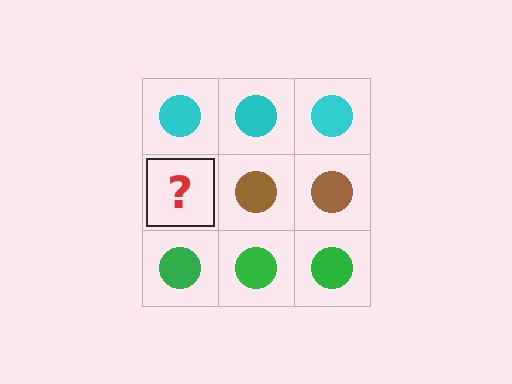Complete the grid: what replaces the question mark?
The question mark should be replaced with a brown circle.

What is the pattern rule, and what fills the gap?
The rule is that each row has a consistent color. The gap should be filled with a brown circle.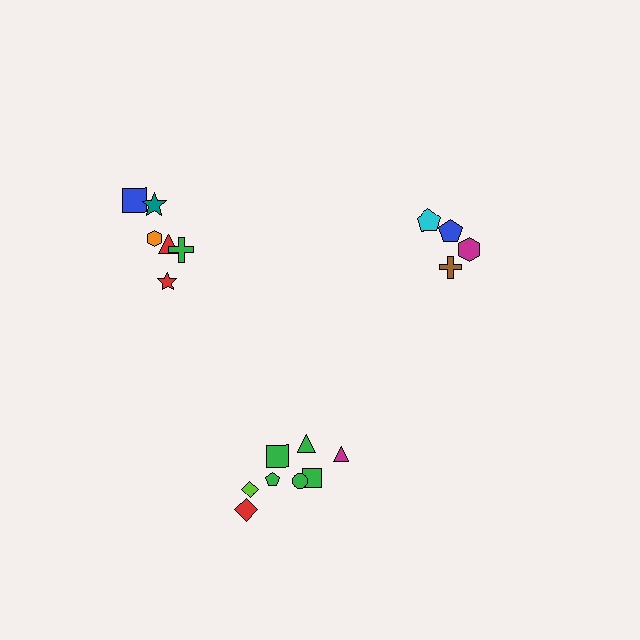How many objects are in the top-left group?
There are 6 objects.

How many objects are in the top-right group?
There are 4 objects.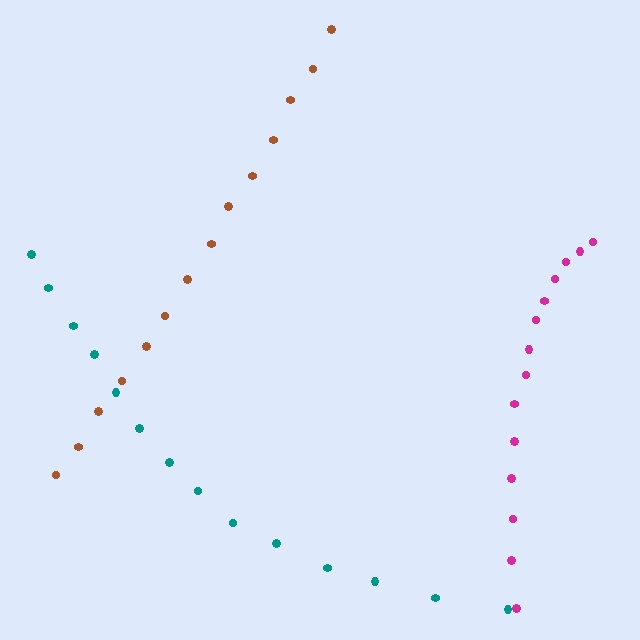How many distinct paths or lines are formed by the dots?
There are 3 distinct paths.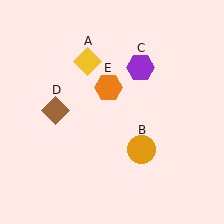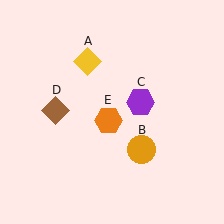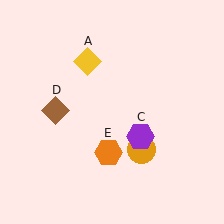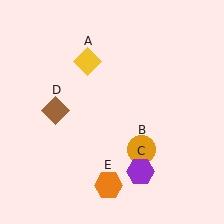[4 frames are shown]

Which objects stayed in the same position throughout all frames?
Yellow diamond (object A) and orange circle (object B) and brown diamond (object D) remained stationary.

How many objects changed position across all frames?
2 objects changed position: purple hexagon (object C), orange hexagon (object E).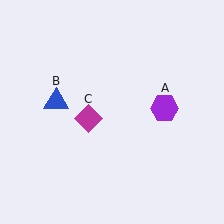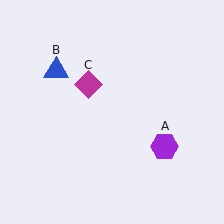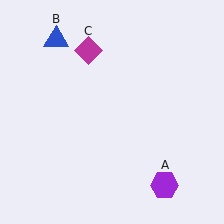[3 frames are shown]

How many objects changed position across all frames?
3 objects changed position: purple hexagon (object A), blue triangle (object B), magenta diamond (object C).